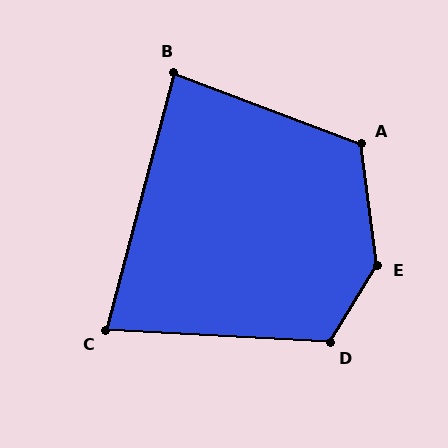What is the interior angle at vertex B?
Approximately 84 degrees (acute).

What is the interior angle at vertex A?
Approximately 118 degrees (obtuse).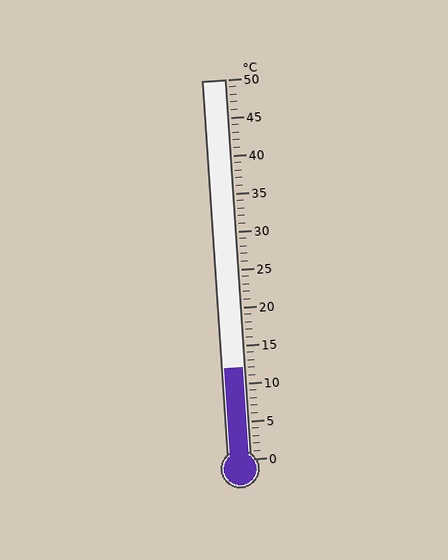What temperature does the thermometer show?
The thermometer shows approximately 12°C.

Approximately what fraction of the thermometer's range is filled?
The thermometer is filled to approximately 25% of its range.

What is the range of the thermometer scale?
The thermometer scale ranges from 0°C to 50°C.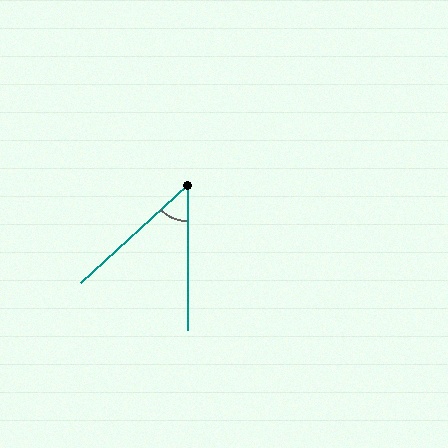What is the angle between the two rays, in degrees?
Approximately 47 degrees.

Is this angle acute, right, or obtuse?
It is acute.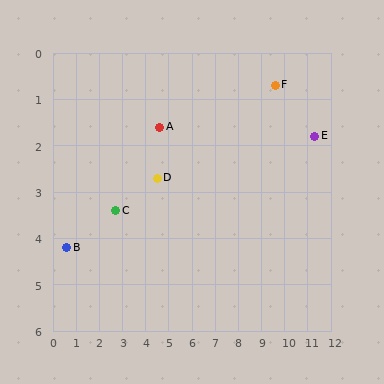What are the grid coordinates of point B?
Point B is at approximately (0.6, 4.2).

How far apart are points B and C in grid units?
Points B and C are about 2.2 grid units apart.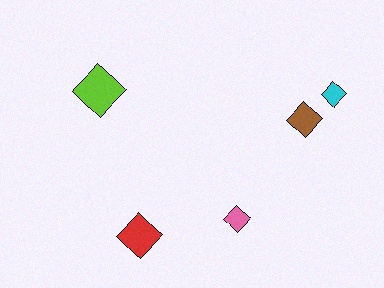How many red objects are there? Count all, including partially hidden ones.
There is 1 red object.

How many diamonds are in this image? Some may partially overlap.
There are 5 diamonds.